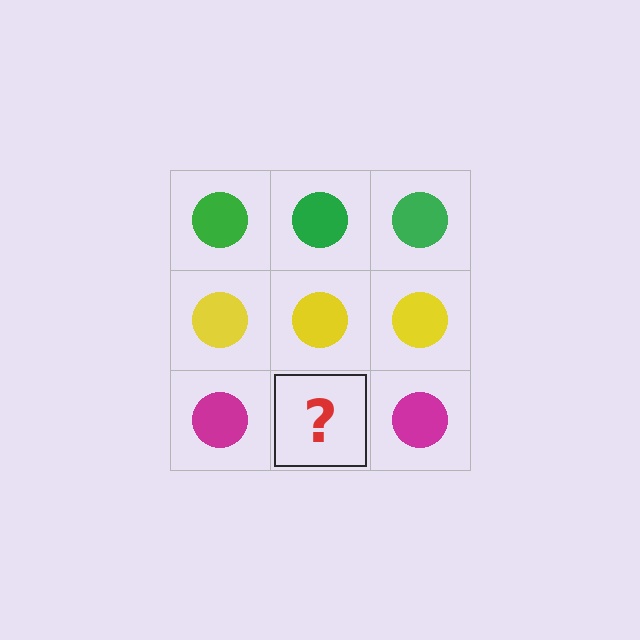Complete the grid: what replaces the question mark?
The question mark should be replaced with a magenta circle.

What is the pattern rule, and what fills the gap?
The rule is that each row has a consistent color. The gap should be filled with a magenta circle.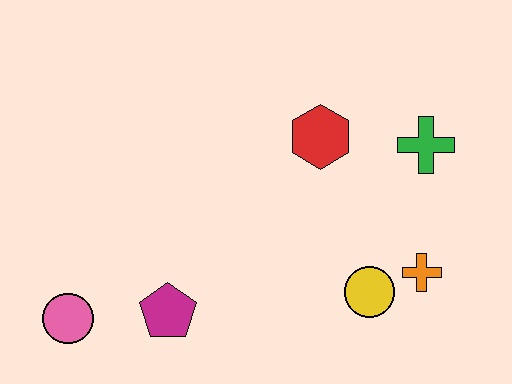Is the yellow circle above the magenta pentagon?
Yes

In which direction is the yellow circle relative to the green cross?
The yellow circle is below the green cross.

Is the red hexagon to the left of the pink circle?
No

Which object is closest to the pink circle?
The magenta pentagon is closest to the pink circle.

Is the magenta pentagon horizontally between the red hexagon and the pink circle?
Yes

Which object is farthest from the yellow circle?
The pink circle is farthest from the yellow circle.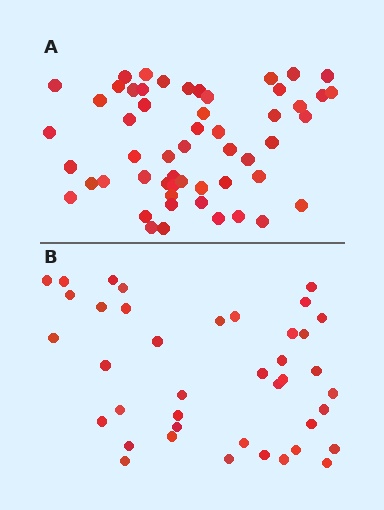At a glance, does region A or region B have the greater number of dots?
Region A (the top region) has more dots.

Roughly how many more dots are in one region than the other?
Region A has approximately 15 more dots than region B.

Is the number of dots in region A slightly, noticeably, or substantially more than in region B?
Region A has noticeably more, but not dramatically so. The ratio is roughly 1.4 to 1.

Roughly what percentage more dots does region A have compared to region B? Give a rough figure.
About 35% more.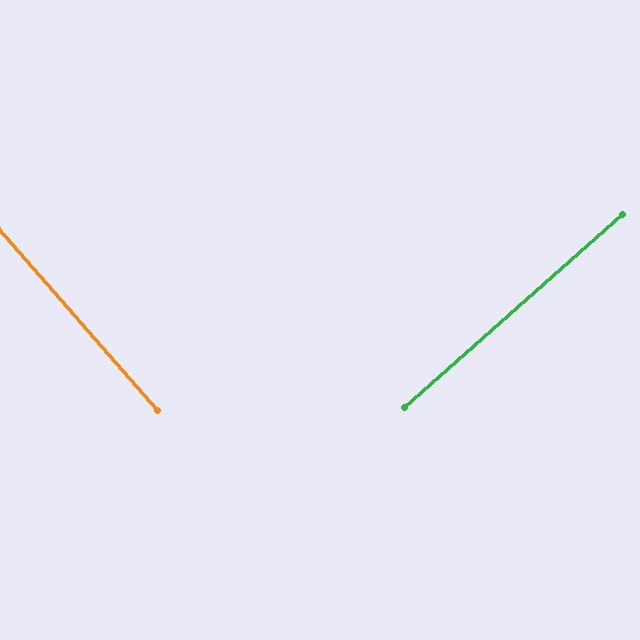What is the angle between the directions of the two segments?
Approximately 90 degrees.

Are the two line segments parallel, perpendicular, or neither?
Perpendicular — they meet at approximately 90°.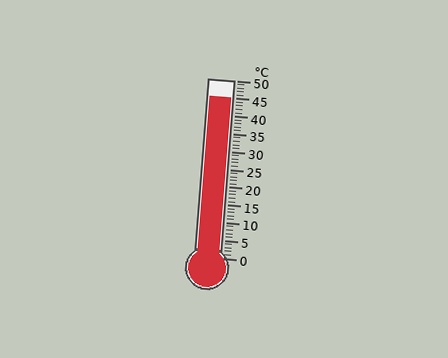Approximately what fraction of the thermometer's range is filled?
The thermometer is filled to approximately 90% of its range.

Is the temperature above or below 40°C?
The temperature is above 40°C.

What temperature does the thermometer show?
The thermometer shows approximately 45°C.